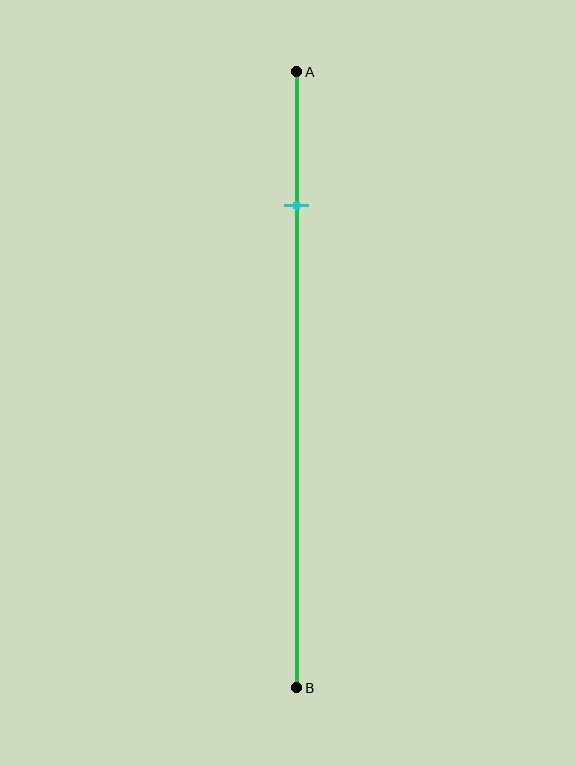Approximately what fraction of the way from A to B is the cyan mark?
The cyan mark is approximately 20% of the way from A to B.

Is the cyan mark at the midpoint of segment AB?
No, the mark is at about 20% from A, not at the 50% midpoint.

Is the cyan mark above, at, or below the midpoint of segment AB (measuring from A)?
The cyan mark is above the midpoint of segment AB.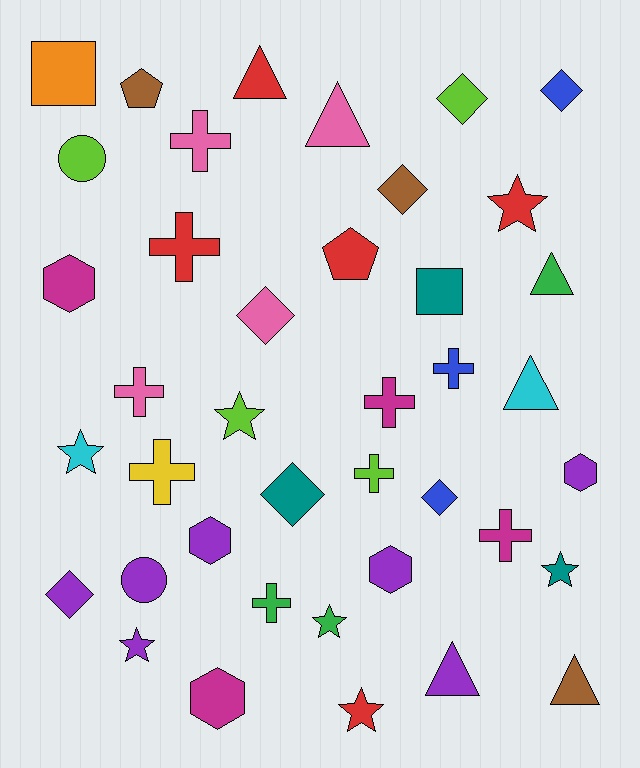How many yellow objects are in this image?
There is 1 yellow object.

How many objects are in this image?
There are 40 objects.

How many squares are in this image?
There are 2 squares.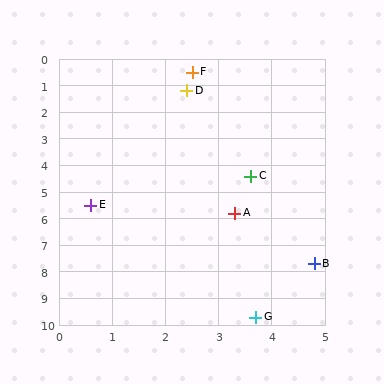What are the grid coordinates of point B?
Point B is at approximately (4.8, 7.7).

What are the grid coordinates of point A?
Point A is at approximately (3.3, 5.8).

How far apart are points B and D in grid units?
Points B and D are about 6.9 grid units apart.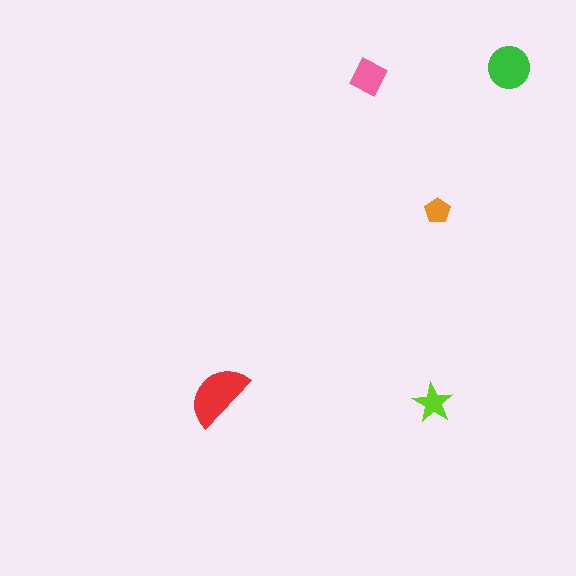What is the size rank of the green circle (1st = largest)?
2nd.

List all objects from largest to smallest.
The red semicircle, the green circle, the pink square, the lime star, the orange pentagon.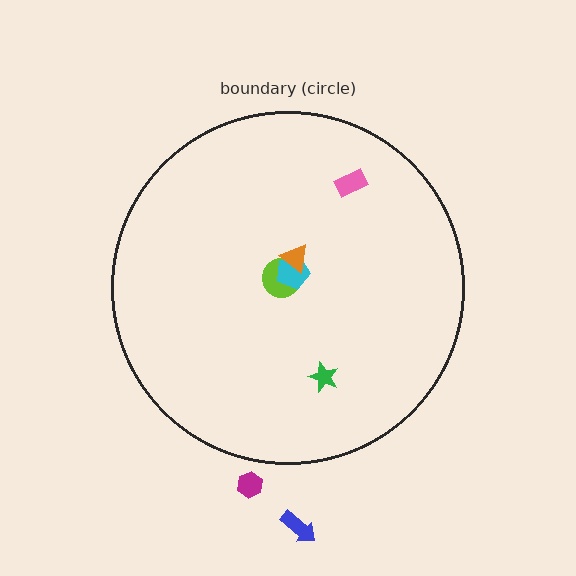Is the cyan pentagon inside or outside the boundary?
Inside.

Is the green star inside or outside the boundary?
Inside.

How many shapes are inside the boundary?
5 inside, 2 outside.